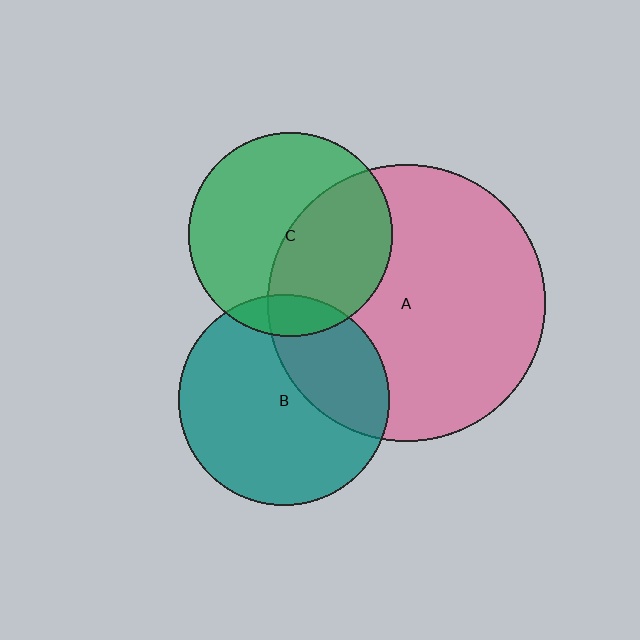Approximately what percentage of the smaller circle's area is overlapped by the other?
Approximately 45%.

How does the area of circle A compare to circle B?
Approximately 1.7 times.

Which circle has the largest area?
Circle A (pink).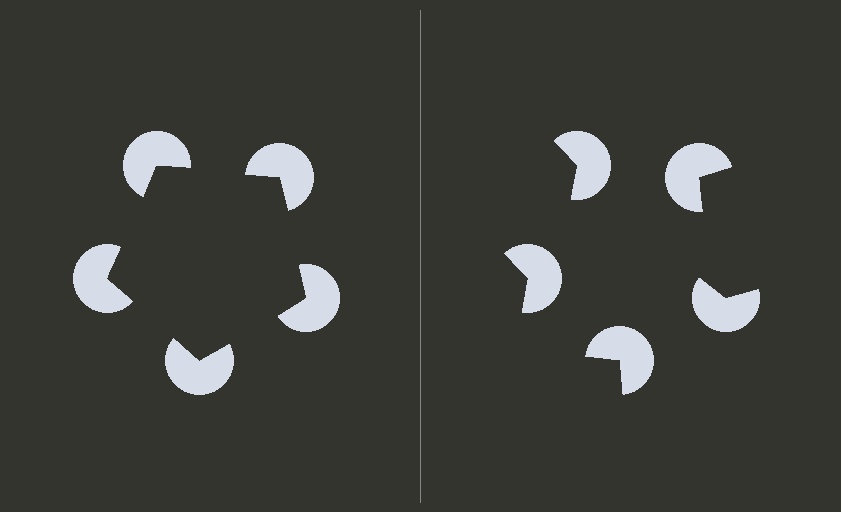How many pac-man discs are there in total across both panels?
10 — 5 on each side.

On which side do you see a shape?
An illusory pentagon appears on the left side. On the right side the wedge cuts are rotated, so no coherent shape forms.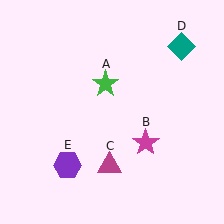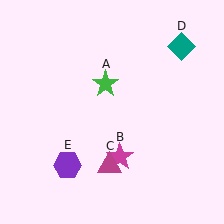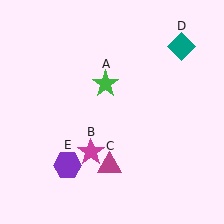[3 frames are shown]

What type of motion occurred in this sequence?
The magenta star (object B) rotated clockwise around the center of the scene.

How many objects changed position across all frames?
1 object changed position: magenta star (object B).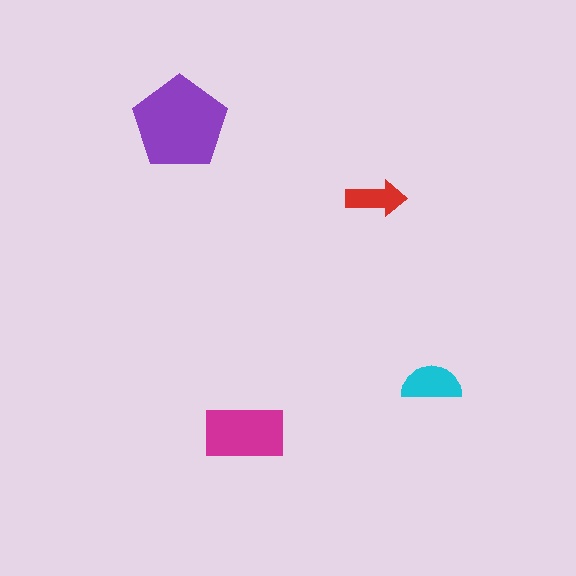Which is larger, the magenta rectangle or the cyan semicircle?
The magenta rectangle.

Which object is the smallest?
The red arrow.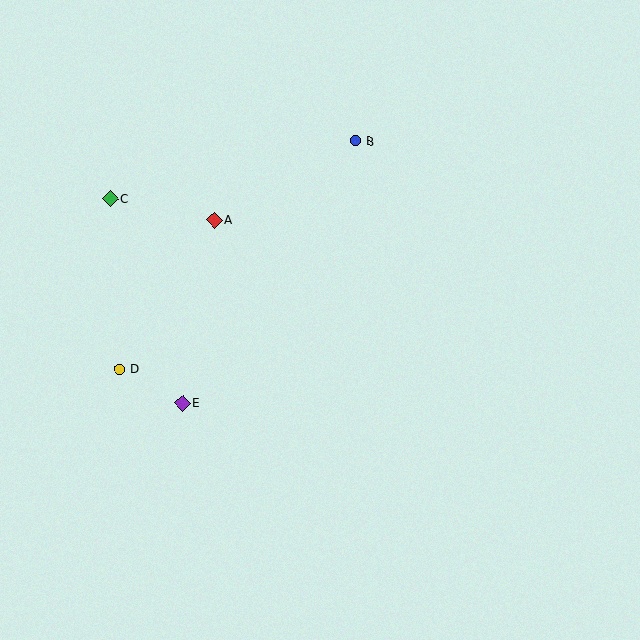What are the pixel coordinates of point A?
Point A is at (214, 220).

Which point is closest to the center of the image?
Point A at (214, 220) is closest to the center.